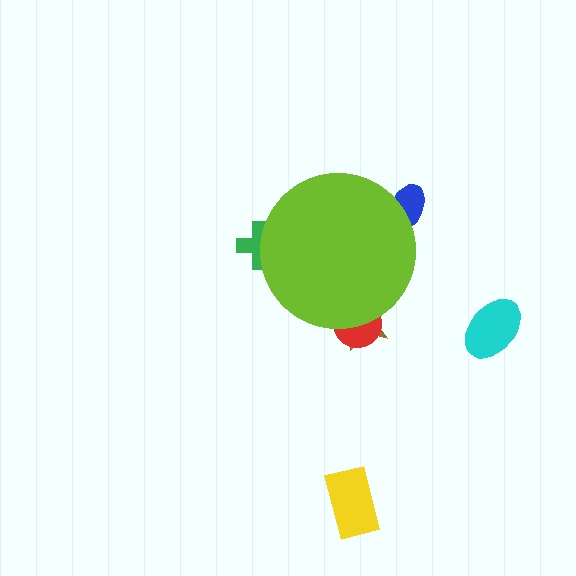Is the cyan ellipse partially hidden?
No, the cyan ellipse is fully visible.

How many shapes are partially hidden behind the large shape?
4 shapes are partially hidden.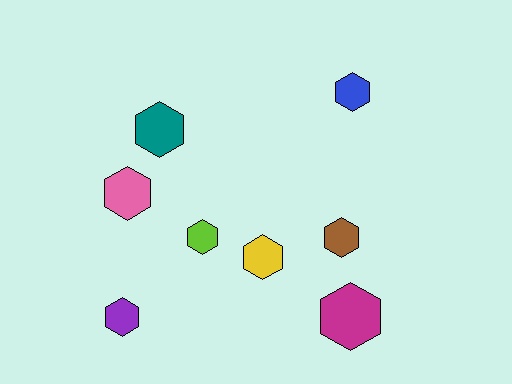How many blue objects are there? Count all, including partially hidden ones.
There is 1 blue object.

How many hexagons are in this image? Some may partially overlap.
There are 8 hexagons.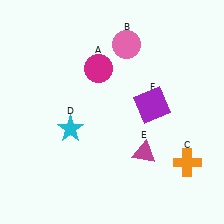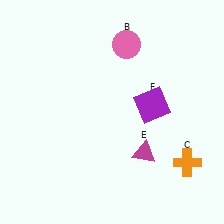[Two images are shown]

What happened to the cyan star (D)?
The cyan star (D) was removed in Image 2. It was in the bottom-left area of Image 1.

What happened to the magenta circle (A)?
The magenta circle (A) was removed in Image 2. It was in the top-left area of Image 1.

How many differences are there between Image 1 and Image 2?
There are 2 differences between the two images.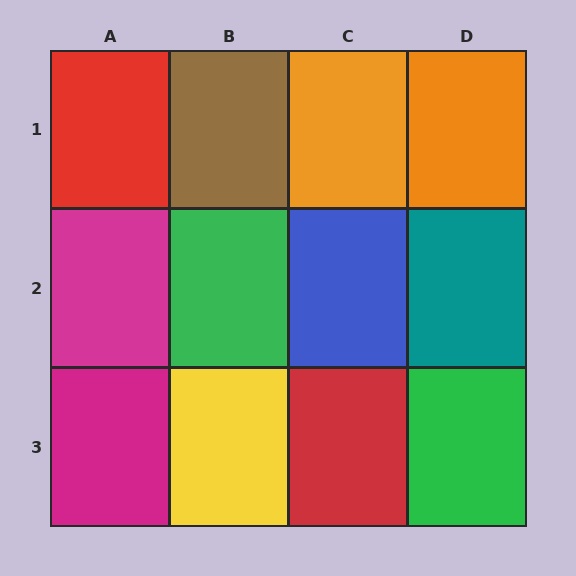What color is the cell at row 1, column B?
Brown.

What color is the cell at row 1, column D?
Orange.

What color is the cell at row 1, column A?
Red.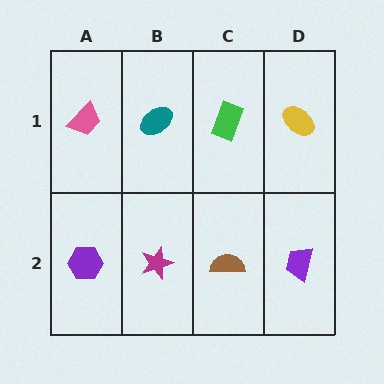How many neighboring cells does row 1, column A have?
2.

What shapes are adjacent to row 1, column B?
A magenta star (row 2, column B), a pink trapezoid (row 1, column A), a green rectangle (row 1, column C).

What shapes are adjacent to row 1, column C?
A brown semicircle (row 2, column C), a teal ellipse (row 1, column B), a yellow ellipse (row 1, column D).